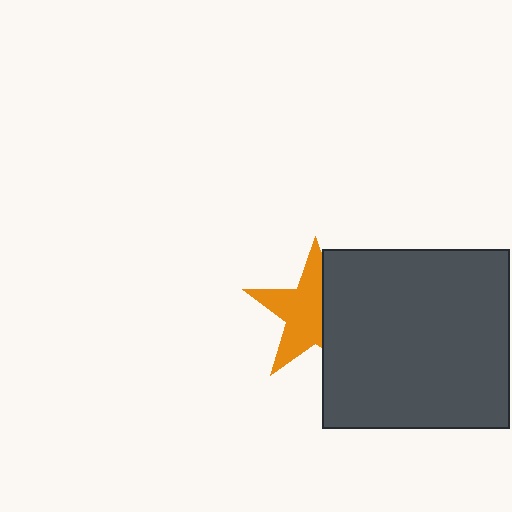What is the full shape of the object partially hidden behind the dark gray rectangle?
The partially hidden object is an orange star.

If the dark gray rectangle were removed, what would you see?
You would see the complete orange star.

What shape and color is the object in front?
The object in front is a dark gray rectangle.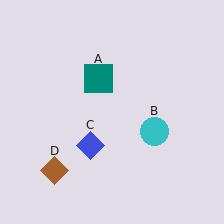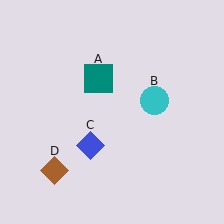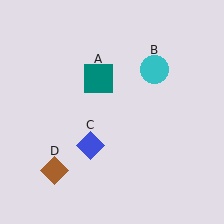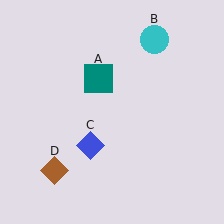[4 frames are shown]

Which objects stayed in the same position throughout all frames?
Teal square (object A) and blue diamond (object C) and brown diamond (object D) remained stationary.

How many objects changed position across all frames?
1 object changed position: cyan circle (object B).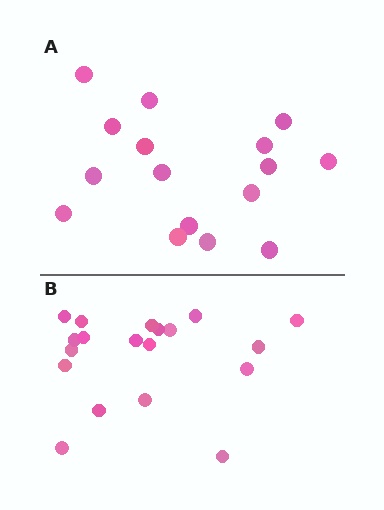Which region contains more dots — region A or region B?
Region B (the bottom region) has more dots.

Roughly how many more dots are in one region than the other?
Region B has just a few more — roughly 2 or 3 more dots than region A.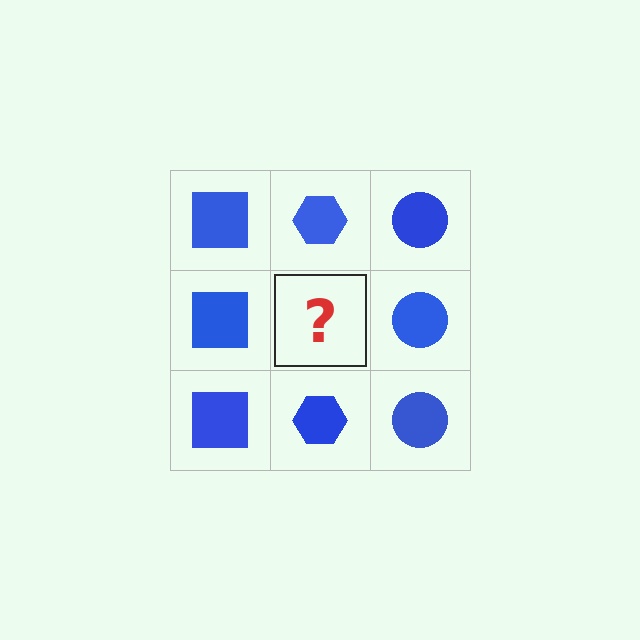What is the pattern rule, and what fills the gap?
The rule is that each column has a consistent shape. The gap should be filled with a blue hexagon.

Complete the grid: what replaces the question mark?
The question mark should be replaced with a blue hexagon.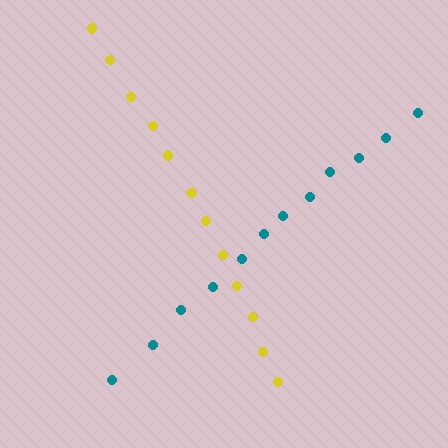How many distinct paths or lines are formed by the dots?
There are 2 distinct paths.